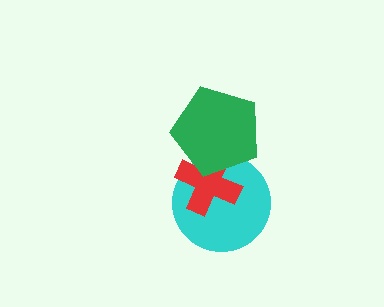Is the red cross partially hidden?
Yes, it is partially covered by another shape.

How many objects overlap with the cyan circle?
2 objects overlap with the cyan circle.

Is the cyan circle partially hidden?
Yes, it is partially covered by another shape.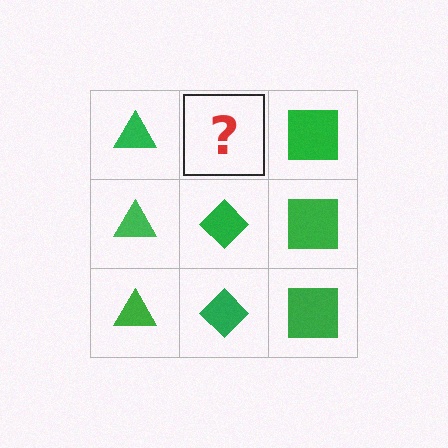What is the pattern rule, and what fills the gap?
The rule is that each column has a consistent shape. The gap should be filled with a green diamond.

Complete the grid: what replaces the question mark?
The question mark should be replaced with a green diamond.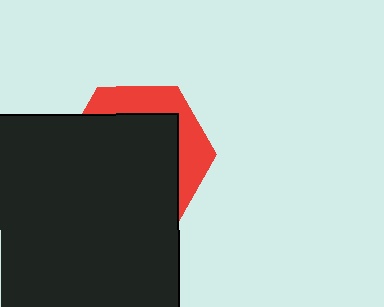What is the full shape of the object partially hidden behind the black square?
The partially hidden object is a red hexagon.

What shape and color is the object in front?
The object in front is a black square.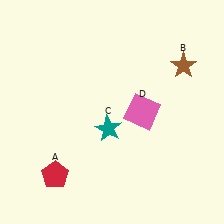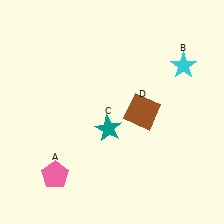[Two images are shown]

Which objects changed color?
A changed from red to pink. B changed from brown to cyan. D changed from pink to brown.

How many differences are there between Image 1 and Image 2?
There are 3 differences between the two images.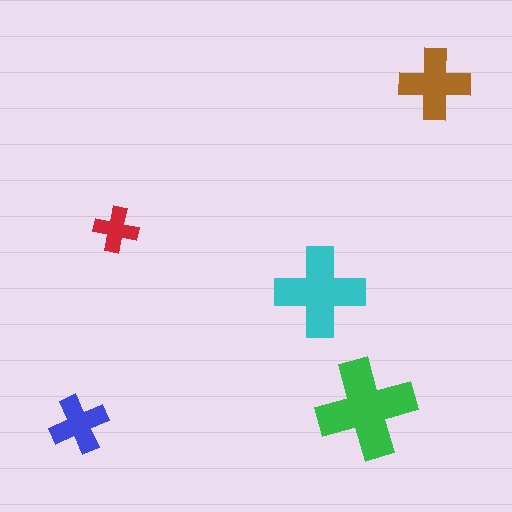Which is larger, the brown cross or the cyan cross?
The cyan one.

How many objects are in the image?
There are 5 objects in the image.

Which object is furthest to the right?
The brown cross is rightmost.